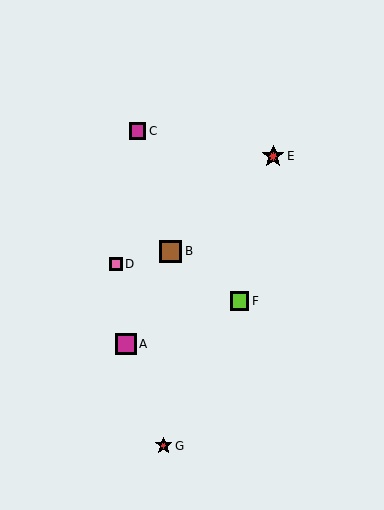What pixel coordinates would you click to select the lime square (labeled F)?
Click at (239, 301) to select the lime square F.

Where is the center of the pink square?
The center of the pink square is at (116, 264).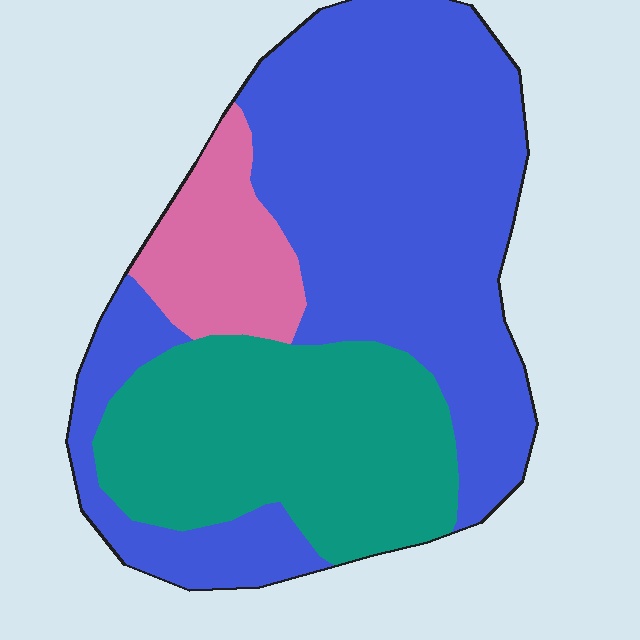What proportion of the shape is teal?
Teal covers roughly 30% of the shape.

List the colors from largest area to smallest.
From largest to smallest: blue, teal, pink.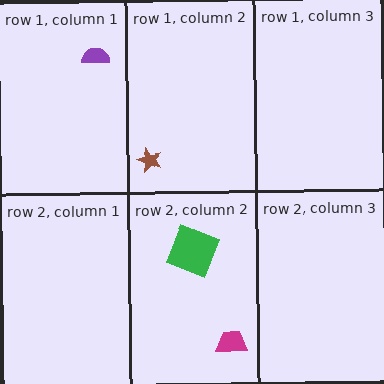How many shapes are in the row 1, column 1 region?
1.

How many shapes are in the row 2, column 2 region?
2.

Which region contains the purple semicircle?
The row 1, column 1 region.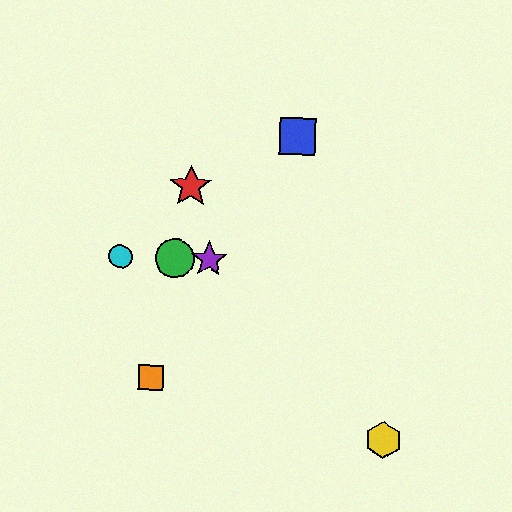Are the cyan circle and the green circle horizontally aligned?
Yes, both are at y≈256.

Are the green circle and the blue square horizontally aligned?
No, the green circle is at y≈258 and the blue square is at y≈136.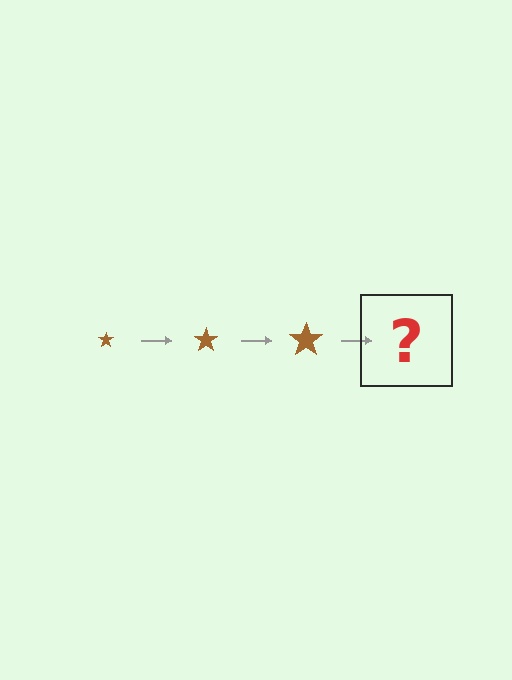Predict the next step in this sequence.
The next step is a brown star, larger than the previous one.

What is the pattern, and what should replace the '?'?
The pattern is that the star gets progressively larger each step. The '?' should be a brown star, larger than the previous one.